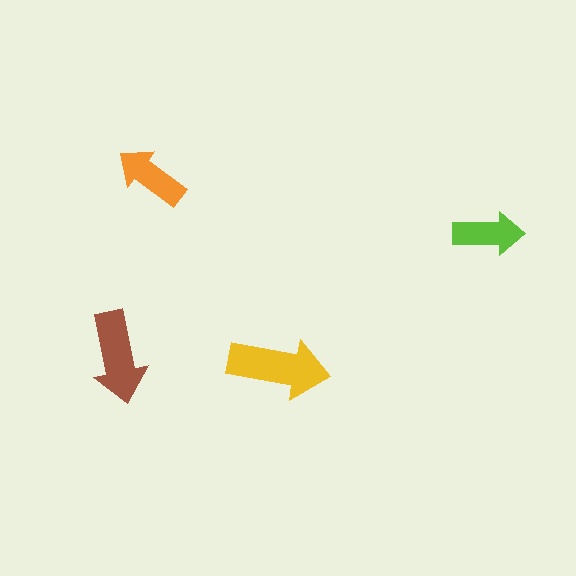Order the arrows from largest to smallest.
the yellow one, the brown one, the orange one, the lime one.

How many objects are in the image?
There are 4 objects in the image.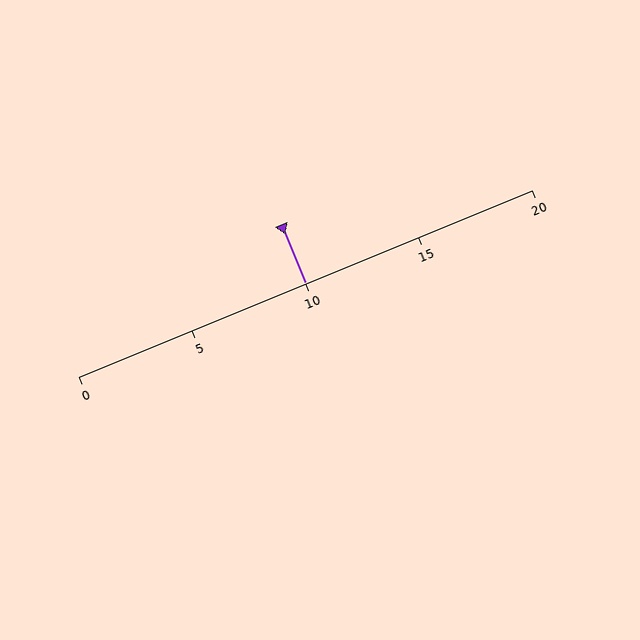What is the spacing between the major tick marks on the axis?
The major ticks are spaced 5 apart.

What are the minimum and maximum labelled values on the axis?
The axis runs from 0 to 20.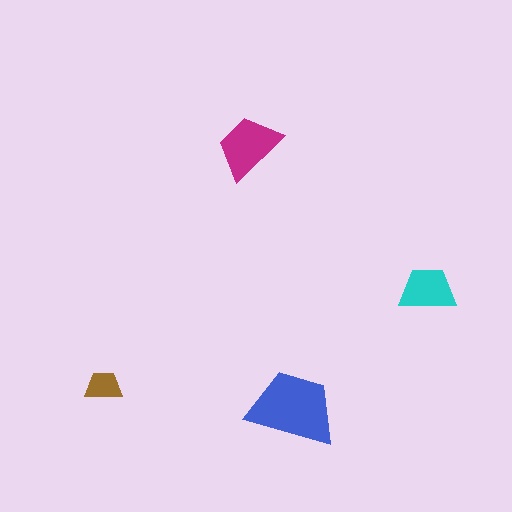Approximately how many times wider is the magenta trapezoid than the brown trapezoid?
About 2 times wider.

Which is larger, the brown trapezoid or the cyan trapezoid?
The cyan one.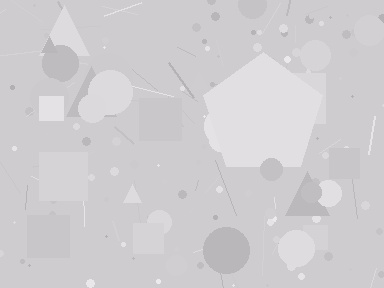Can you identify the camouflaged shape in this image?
The camouflaged shape is a pentagon.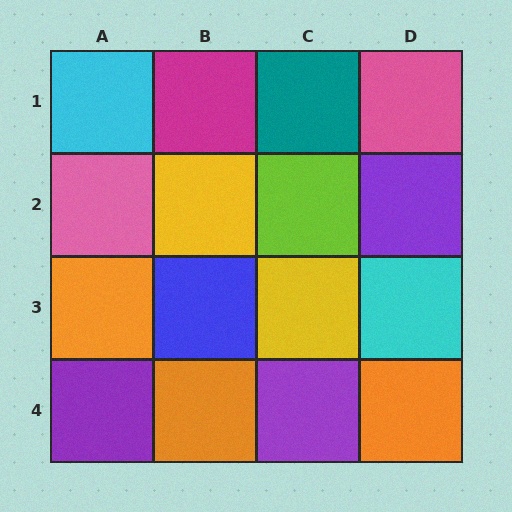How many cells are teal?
1 cell is teal.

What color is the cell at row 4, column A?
Purple.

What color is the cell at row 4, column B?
Orange.